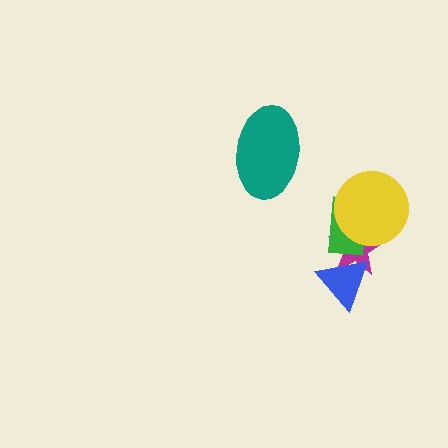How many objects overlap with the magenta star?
3 objects overlap with the magenta star.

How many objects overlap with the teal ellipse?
0 objects overlap with the teal ellipse.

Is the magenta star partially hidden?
Yes, it is partially covered by another shape.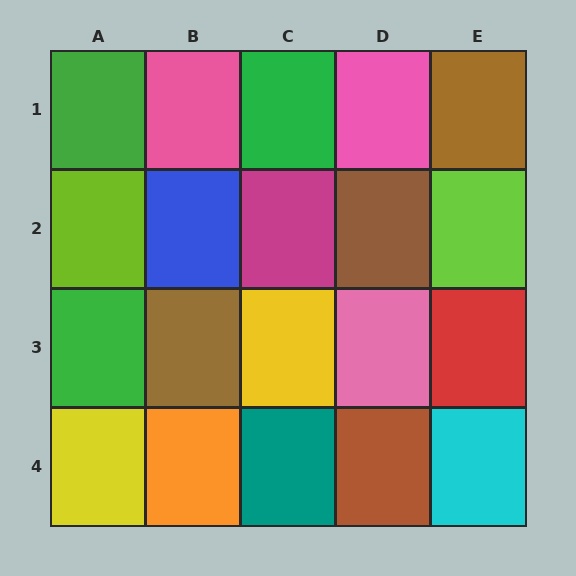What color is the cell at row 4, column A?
Yellow.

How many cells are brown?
4 cells are brown.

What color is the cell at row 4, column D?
Brown.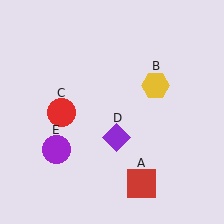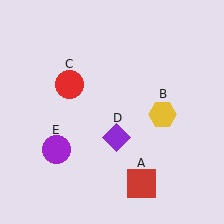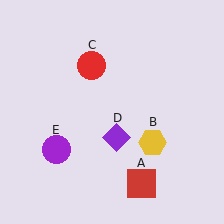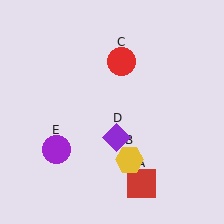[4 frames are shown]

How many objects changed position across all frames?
2 objects changed position: yellow hexagon (object B), red circle (object C).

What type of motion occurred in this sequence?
The yellow hexagon (object B), red circle (object C) rotated clockwise around the center of the scene.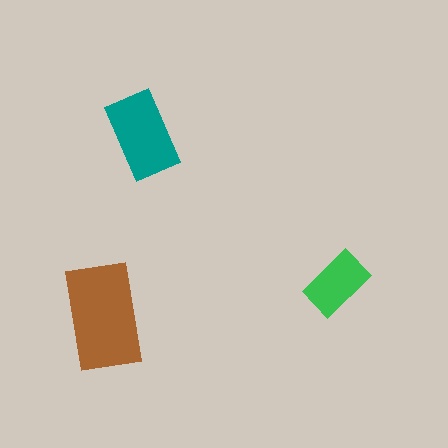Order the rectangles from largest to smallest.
the brown one, the teal one, the green one.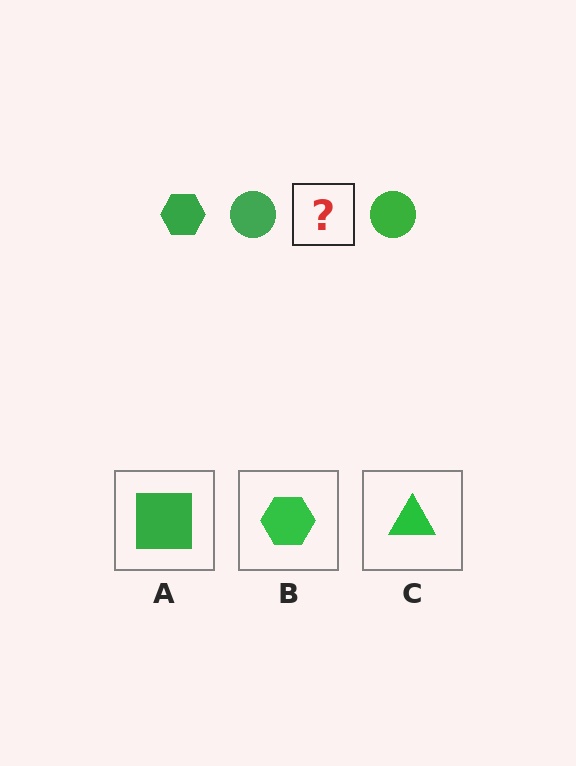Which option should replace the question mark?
Option B.